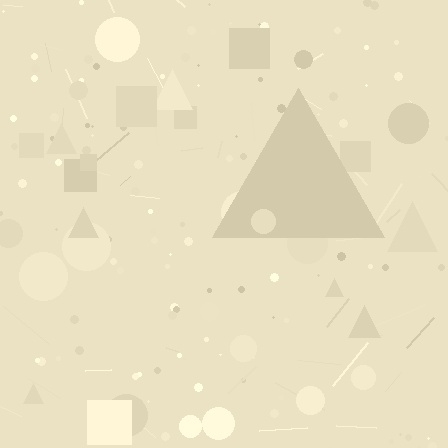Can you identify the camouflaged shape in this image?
The camouflaged shape is a triangle.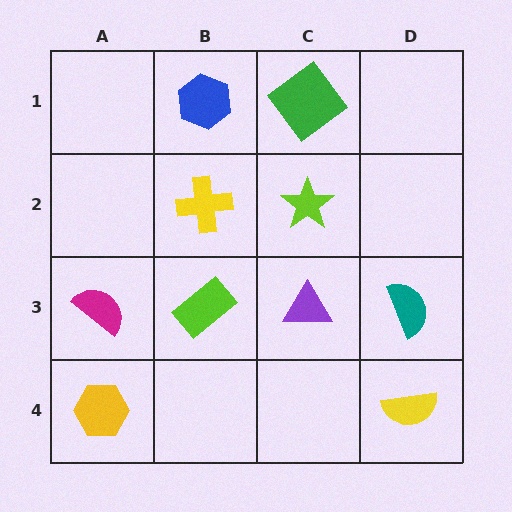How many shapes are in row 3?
4 shapes.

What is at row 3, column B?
A lime rectangle.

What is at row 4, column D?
A yellow semicircle.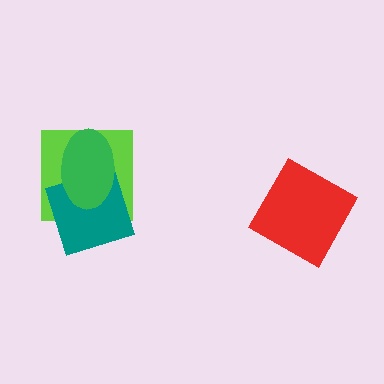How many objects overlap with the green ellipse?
2 objects overlap with the green ellipse.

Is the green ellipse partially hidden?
No, no other shape covers it.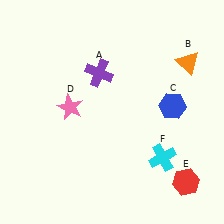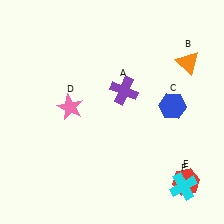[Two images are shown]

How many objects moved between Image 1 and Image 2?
2 objects moved between the two images.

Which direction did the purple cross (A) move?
The purple cross (A) moved right.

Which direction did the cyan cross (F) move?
The cyan cross (F) moved down.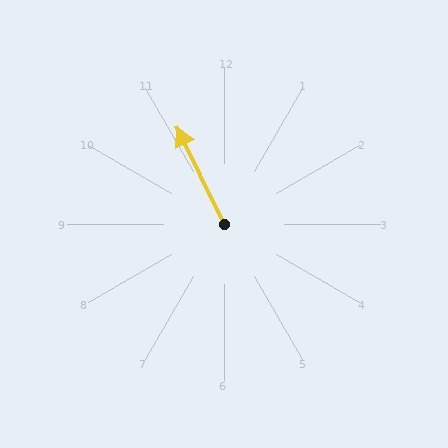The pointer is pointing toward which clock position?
Roughly 11 o'clock.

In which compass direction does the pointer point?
Northwest.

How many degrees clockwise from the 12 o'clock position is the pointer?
Approximately 334 degrees.